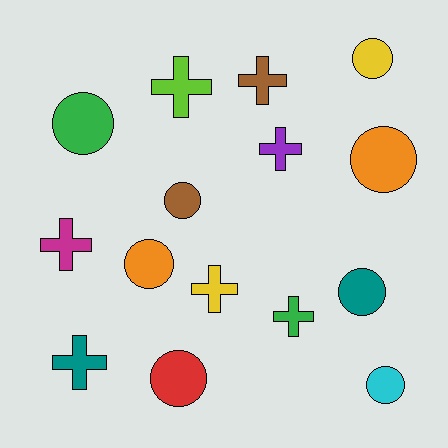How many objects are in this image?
There are 15 objects.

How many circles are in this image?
There are 8 circles.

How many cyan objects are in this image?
There is 1 cyan object.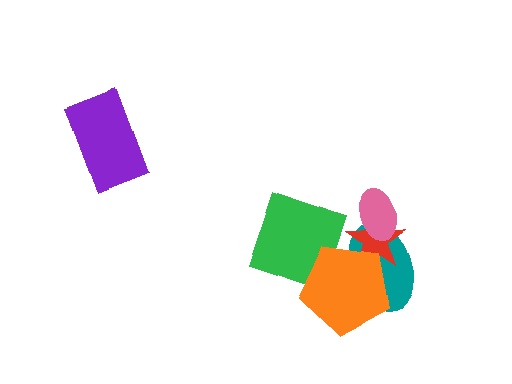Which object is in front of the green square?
The orange pentagon is in front of the green square.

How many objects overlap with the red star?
3 objects overlap with the red star.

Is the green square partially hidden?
Yes, it is partially covered by another shape.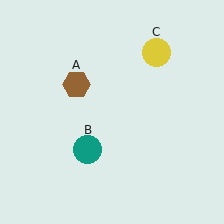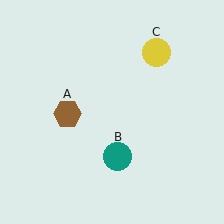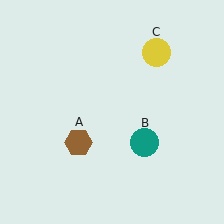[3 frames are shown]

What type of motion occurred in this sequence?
The brown hexagon (object A), teal circle (object B) rotated counterclockwise around the center of the scene.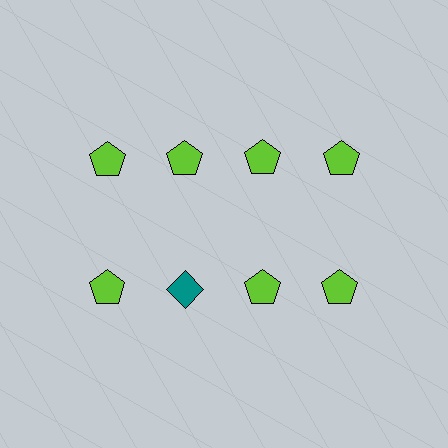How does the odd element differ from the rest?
It differs in both color (teal instead of lime) and shape (diamond instead of pentagon).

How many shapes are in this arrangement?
There are 8 shapes arranged in a grid pattern.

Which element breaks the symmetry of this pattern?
The teal diamond in the second row, second from left column breaks the symmetry. All other shapes are lime pentagons.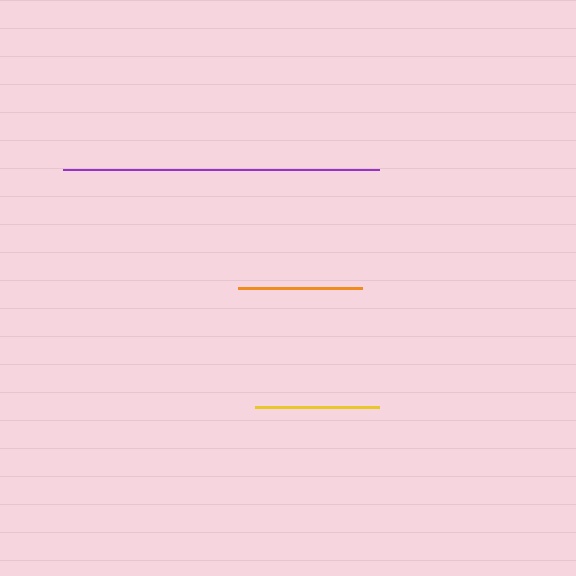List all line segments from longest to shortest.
From longest to shortest: purple, orange, yellow.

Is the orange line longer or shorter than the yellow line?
The orange line is longer than the yellow line.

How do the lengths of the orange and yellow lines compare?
The orange and yellow lines are approximately the same length.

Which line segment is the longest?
The purple line is the longest at approximately 316 pixels.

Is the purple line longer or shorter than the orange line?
The purple line is longer than the orange line.